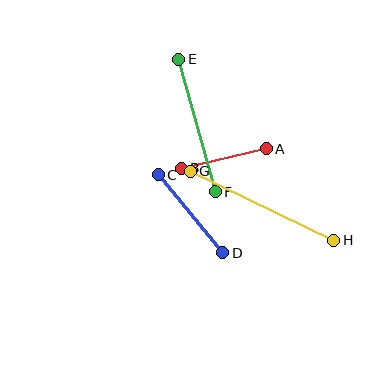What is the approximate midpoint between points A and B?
The midpoint is at approximately (224, 159) pixels.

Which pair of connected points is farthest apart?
Points G and H are farthest apart.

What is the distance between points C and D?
The distance is approximately 101 pixels.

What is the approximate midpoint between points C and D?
The midpoint is at approximately (191, 214) pixels.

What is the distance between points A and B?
The distance is approximately 87 pixels.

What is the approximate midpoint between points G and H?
The midpoint is at approximately (262, 206) pixels.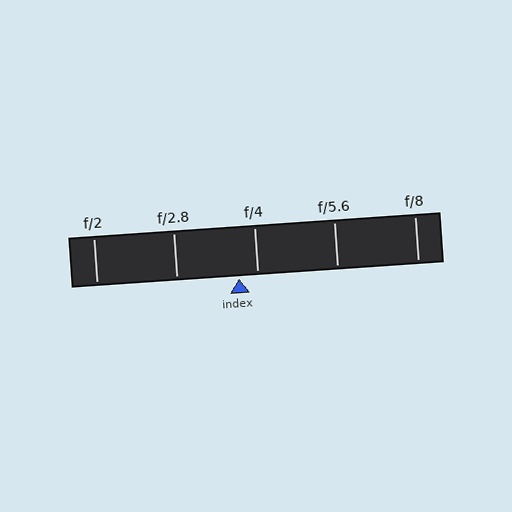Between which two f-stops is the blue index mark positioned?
The index mark is between f/2.8 and f/4.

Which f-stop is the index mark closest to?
The index mark is closest to f/4.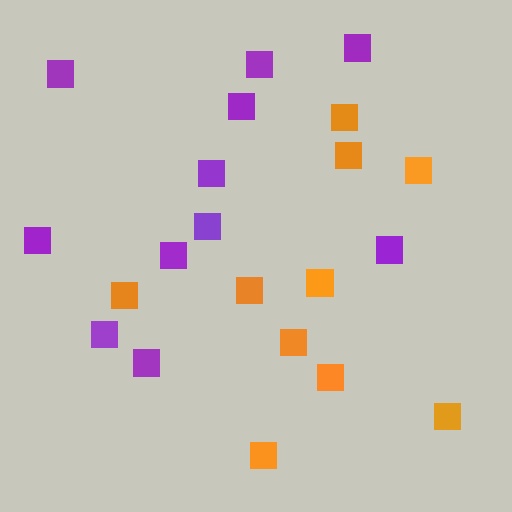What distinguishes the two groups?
There are 2 groups: one group of purple squares (11) and one group of orange squares (10).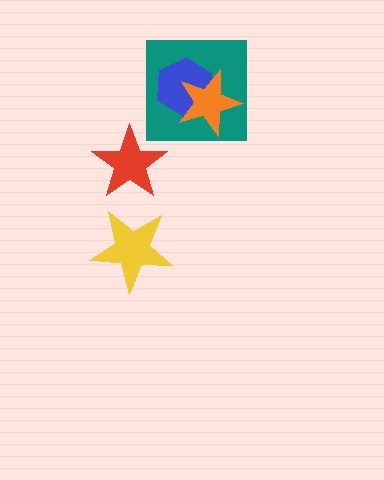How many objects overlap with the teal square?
2 objects overlap with the teal square.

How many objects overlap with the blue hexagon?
2 objects overlap with the blue hexagon.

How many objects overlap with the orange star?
2 objects overlap with the orange star.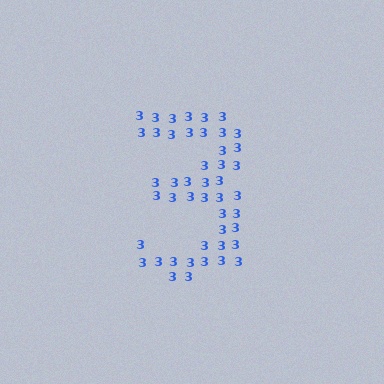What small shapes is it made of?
It is made of small digit 3's.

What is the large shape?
The large shape is the digit 3.